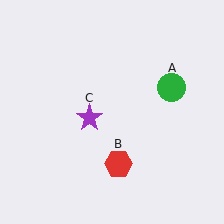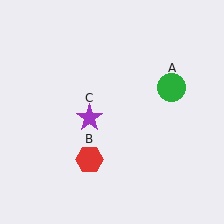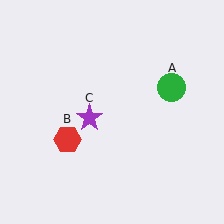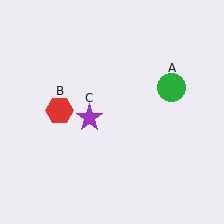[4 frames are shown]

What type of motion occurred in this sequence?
The red hexagon (object B) rotated clockwise around the center of the scene.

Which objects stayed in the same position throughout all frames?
Green circle (object A) and purple star (object C) remained stationary.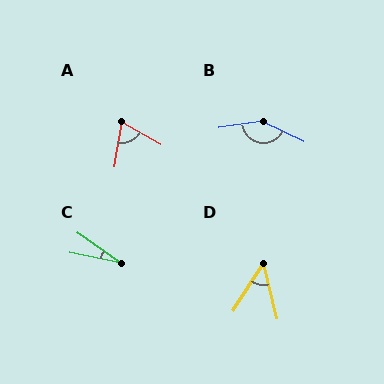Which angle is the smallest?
C, at approximately 23 degrees.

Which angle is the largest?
B, at approximately 146 degrees.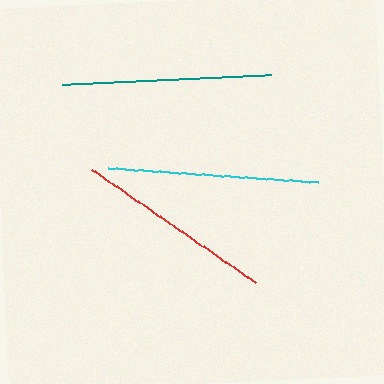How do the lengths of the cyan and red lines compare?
The cyan and red lines are approximately the same length.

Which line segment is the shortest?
The red line is the shortest at approximately 200 pixels.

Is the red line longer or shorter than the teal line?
The teal line is longer than the red line.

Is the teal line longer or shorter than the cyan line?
The cyan line is longer than the teal line.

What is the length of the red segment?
The red segment is approximately 200 pixels long.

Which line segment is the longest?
The cyan line is the longest at approximately 210 pixels.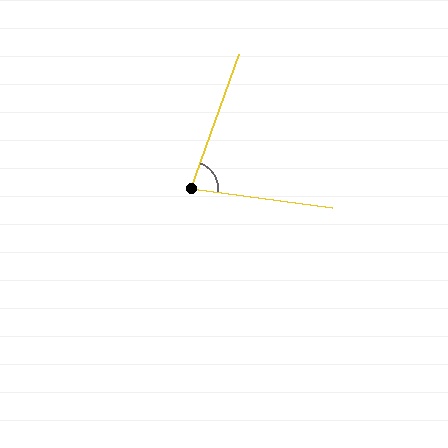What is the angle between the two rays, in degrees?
Approximately 78 degrees.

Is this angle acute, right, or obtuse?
It is acute.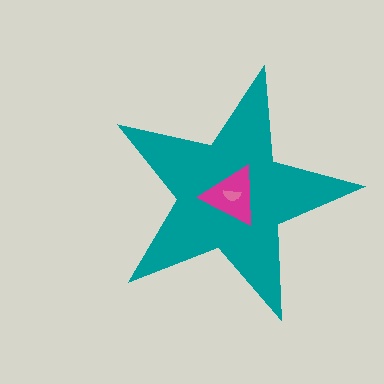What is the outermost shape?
The teal star.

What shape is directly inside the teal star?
The magenta triangle.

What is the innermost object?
The pink semicircle.